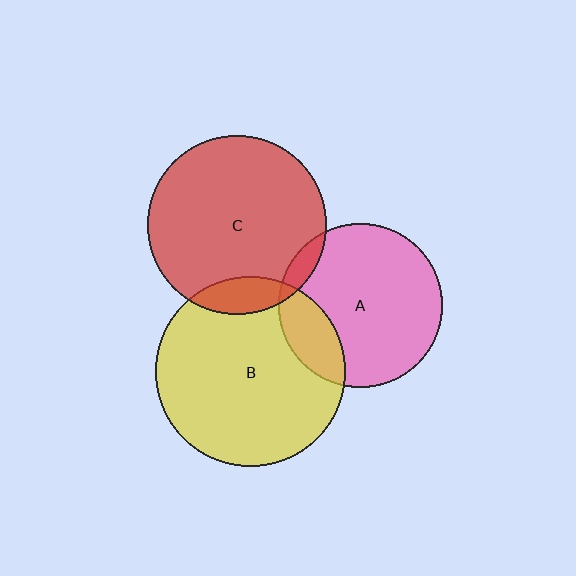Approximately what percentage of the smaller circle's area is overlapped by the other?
Approximately 5%.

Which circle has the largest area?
Circle B (yellow).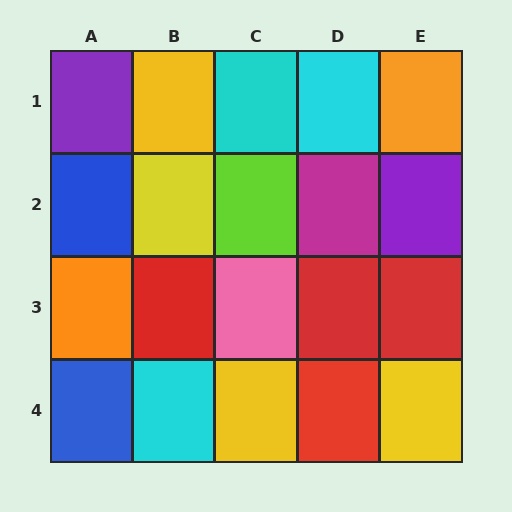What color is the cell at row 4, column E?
Yellow.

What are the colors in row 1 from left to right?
Purple, yellow, cyan, cyan, orange.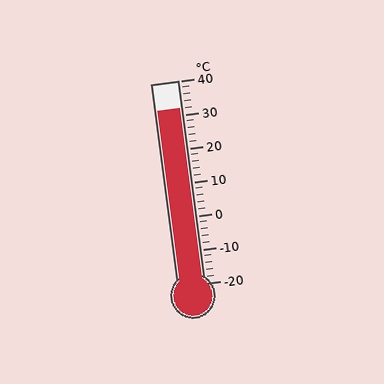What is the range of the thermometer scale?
The thermometer scale ranges from -20°C to 40°C.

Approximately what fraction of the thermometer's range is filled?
The thermometer is filled to approximately 85% of its range.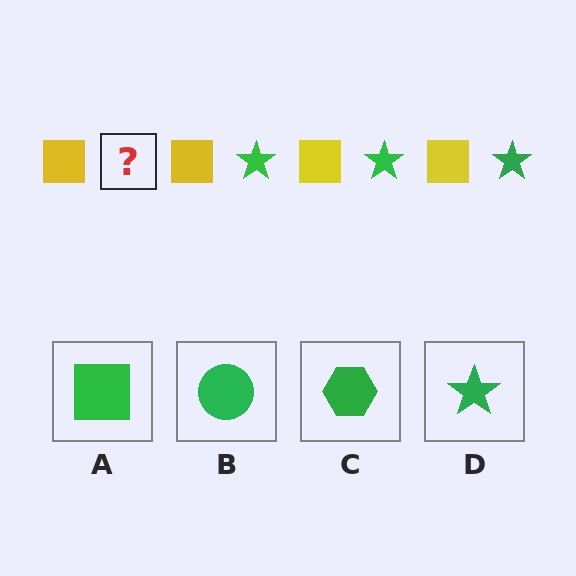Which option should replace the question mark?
Option D.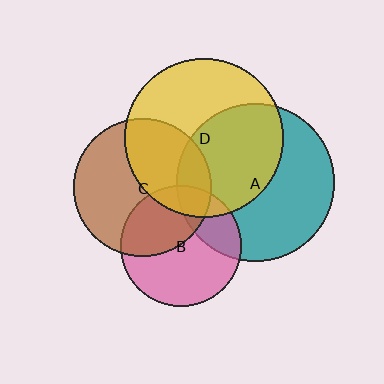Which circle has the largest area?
Circle D (yellow).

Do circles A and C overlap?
Yes.